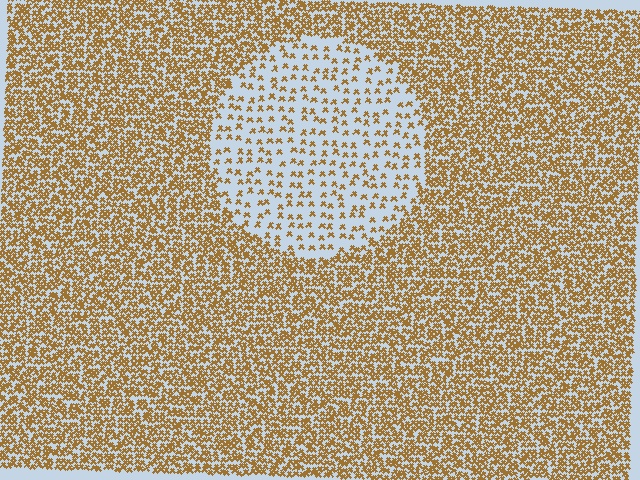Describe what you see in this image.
The image contains small brown elements arranged at two different densities. A circle-shaped region is visible where the elements are less densely packed than the surrounding area.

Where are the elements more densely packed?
The elements are more densely packed outside the circle boundary.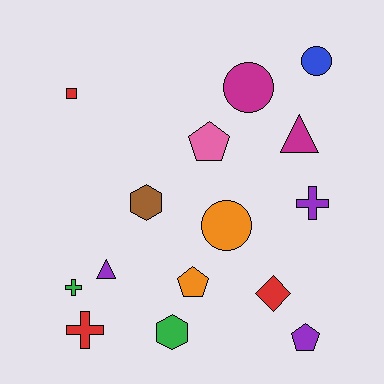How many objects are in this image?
There are 15 objects.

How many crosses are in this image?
There are 3 crosses.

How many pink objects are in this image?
There is 1 pink object.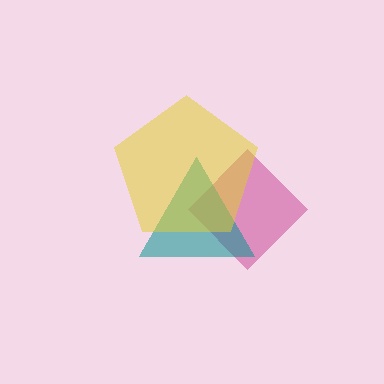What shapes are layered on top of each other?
The layered shapes are: a magenta diamond, a teal triangle, a yellow pentagon.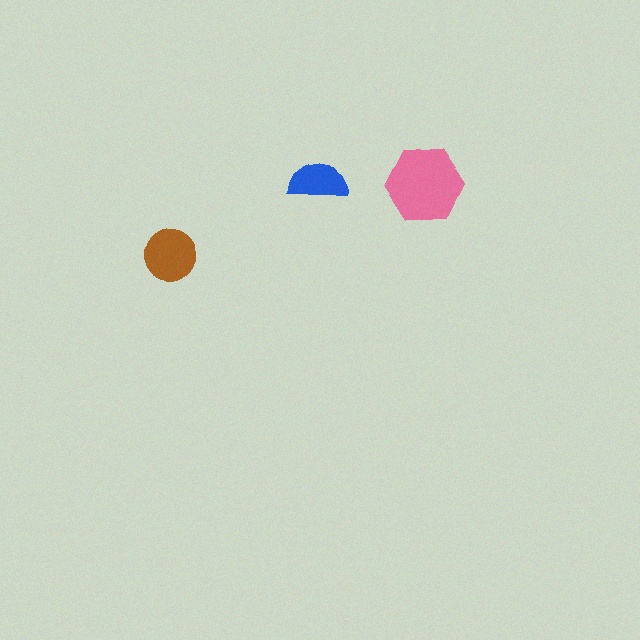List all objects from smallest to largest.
The blue semicircle, the brown circle, the pink hexagon.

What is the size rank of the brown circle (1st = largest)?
2nd.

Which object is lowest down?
The brown circle is bottommost.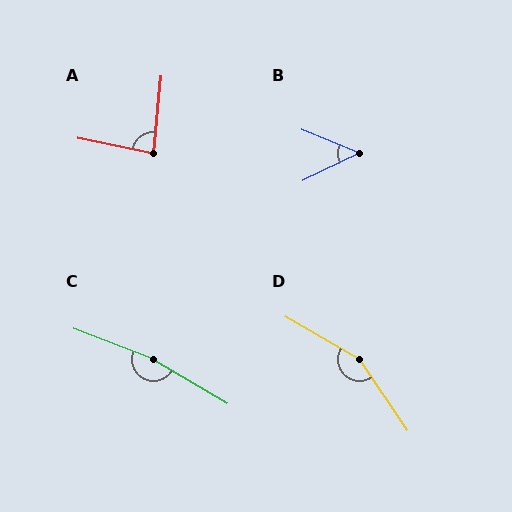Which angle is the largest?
C, at approximately 170 degrees.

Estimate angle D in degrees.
Approximately 155 degrees.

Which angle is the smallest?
B, at approximately 49 degrees.